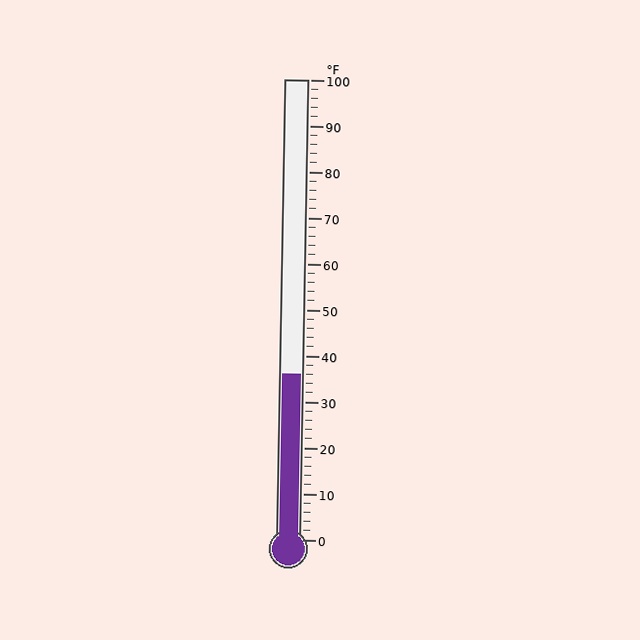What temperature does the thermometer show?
The thermometer shows approximately 36°F.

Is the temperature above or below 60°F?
The temperature is below 60°F.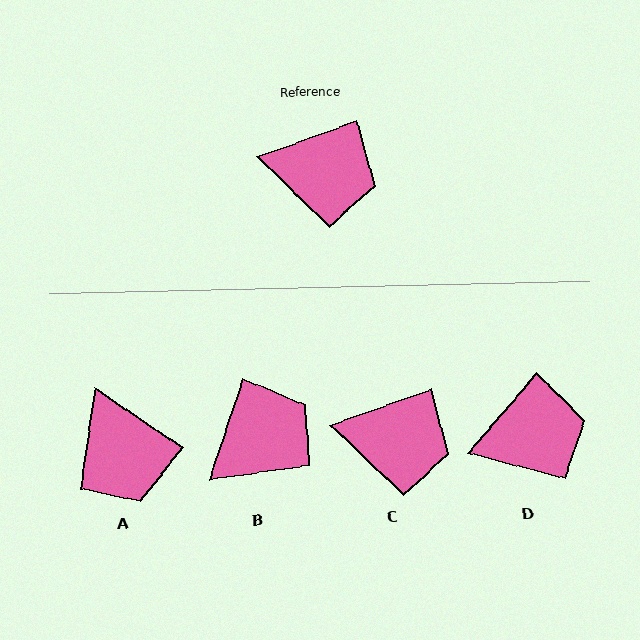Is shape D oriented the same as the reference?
No, it is off by about 29 degrees.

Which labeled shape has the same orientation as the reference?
C.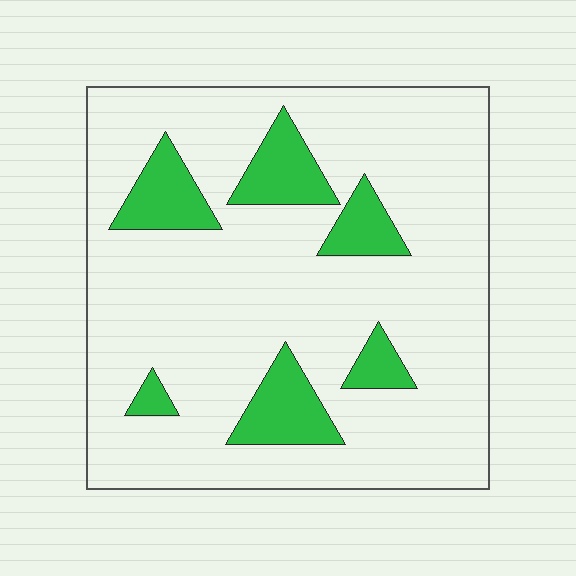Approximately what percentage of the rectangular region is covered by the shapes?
Approximately 15%.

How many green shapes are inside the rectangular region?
6.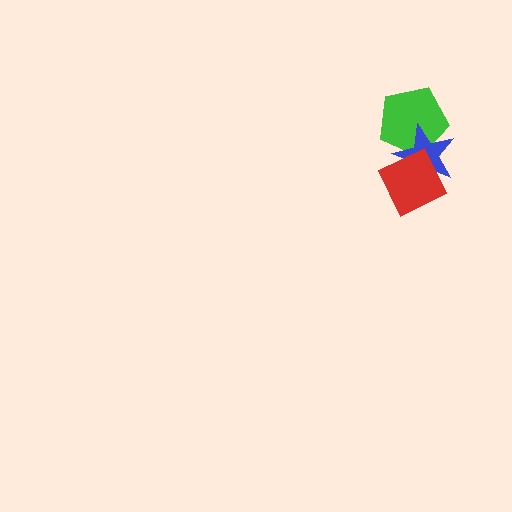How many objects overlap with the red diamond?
2 objects overlap with the red diamond.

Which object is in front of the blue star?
The red diamond is in front of the blue star.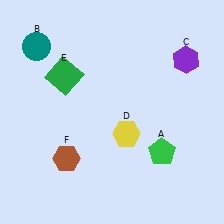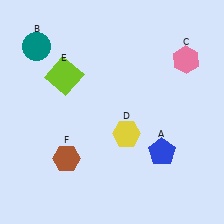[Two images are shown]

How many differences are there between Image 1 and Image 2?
There are 3 differences between the two images.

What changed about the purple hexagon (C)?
In Image 1, C is purple. In Image 2, it changed to pink.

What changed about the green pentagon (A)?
In Image 1, A is green. In Image 2, it changed to blue.